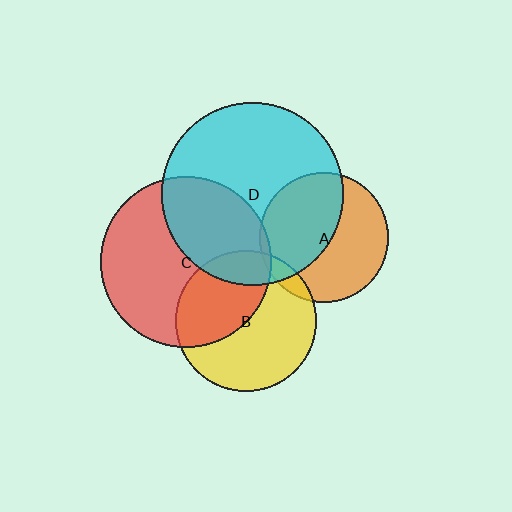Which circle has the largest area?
Circle D (cyan).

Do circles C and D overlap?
Yes.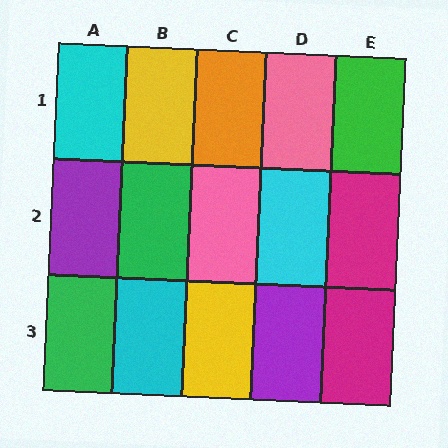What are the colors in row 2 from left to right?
Purple, green, pink, cyan, magenta.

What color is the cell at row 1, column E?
Green.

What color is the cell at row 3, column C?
Yellow.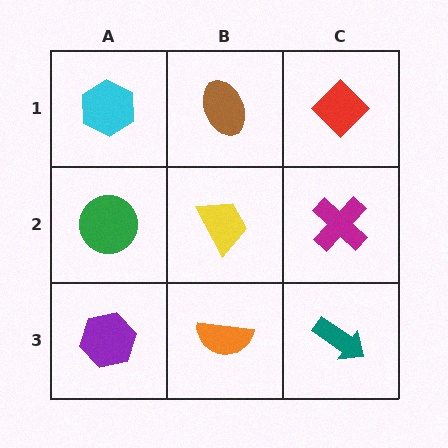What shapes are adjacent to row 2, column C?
A red diamond (row 1, column C), a teal arrow (row 3, column C), a yellow trapezoid (row 2, column B).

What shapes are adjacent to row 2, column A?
A cyan hexagon (row 1, column A), a purple hexagon (row 3, column A), a yellow trapezoid (row 2, column B).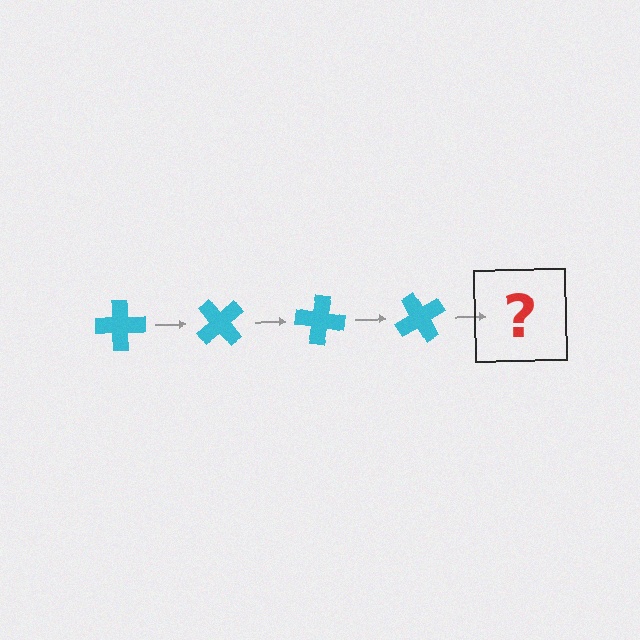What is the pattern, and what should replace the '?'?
The pattern is that the cross rotates 50 degrees each step. The '?' should be a cyan cross rotated 200 degrees.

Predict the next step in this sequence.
The next step is a cyan cross rotated 200 degrees.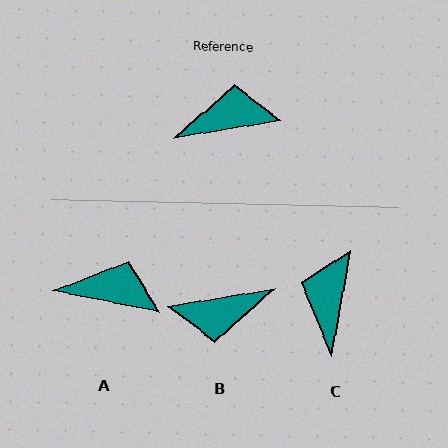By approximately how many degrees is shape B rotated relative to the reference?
Approximately 179 degrees clockwise.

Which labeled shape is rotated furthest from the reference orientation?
B, about 179 degrees away.